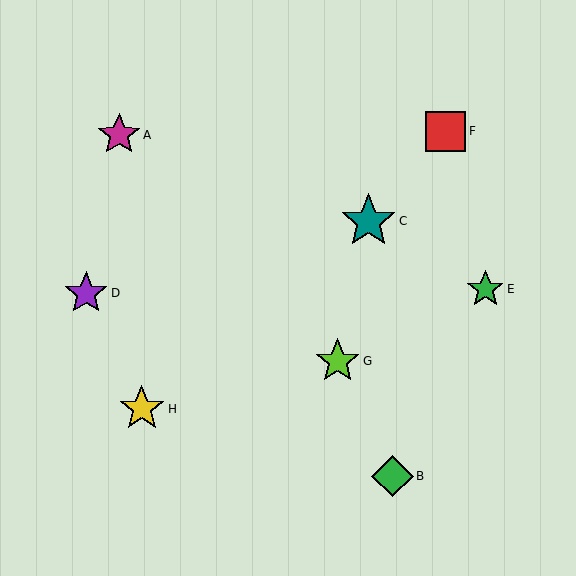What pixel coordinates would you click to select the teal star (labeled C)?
Click at (369, 221) to select the teal star C.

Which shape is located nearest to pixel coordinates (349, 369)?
The lime star (labeled G) at (338, 361) is nearest to that location.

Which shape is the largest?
The teal star (labeled C) is the largest.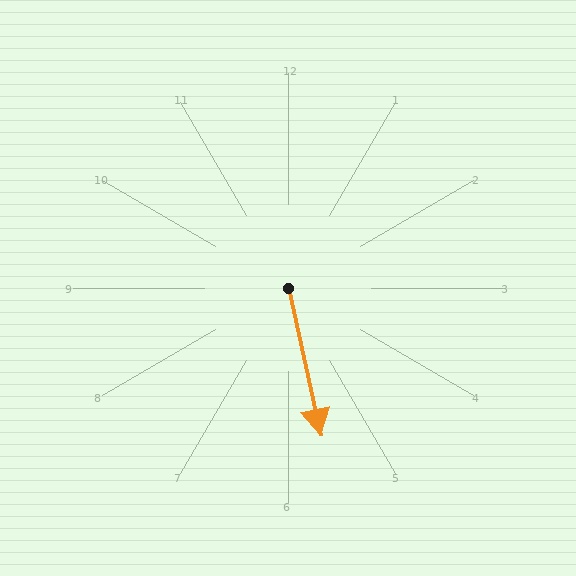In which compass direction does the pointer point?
South.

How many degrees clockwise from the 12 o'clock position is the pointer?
Approximately 168 degrees.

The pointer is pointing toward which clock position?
Roughly 6 o'clock.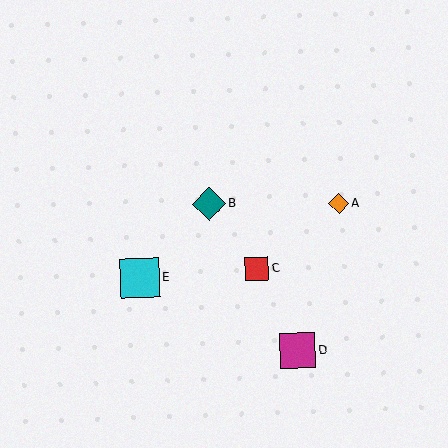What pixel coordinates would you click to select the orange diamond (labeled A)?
Click at (339, 204) to select the orange diamond A.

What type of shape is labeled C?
Shape C is a red square.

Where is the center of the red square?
The center of the red square is at (257, 269).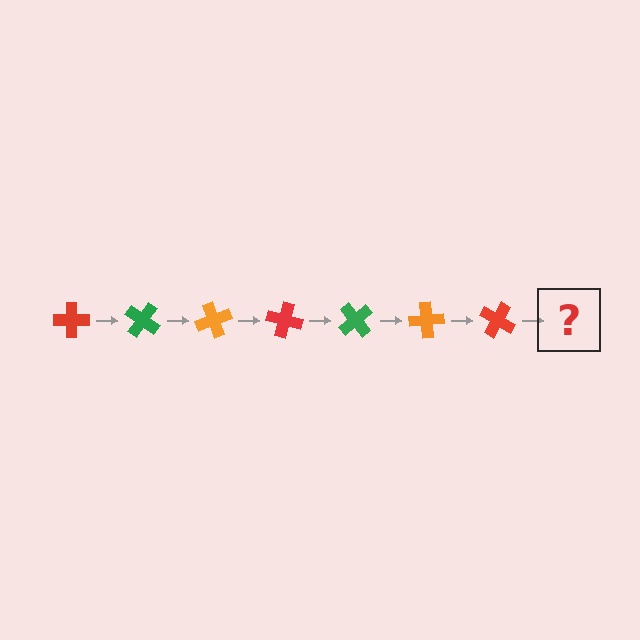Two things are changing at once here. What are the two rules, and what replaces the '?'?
The two rules are that it rotates 35 degrees each step and the color cycles through red, green, and orange. The '?' should be a green cross, rotated 245 degrees from the start.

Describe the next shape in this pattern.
It should be a green cross, rotated 245 degrees from the start.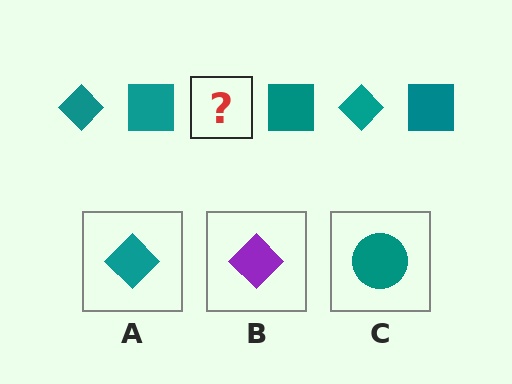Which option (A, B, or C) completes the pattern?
A.